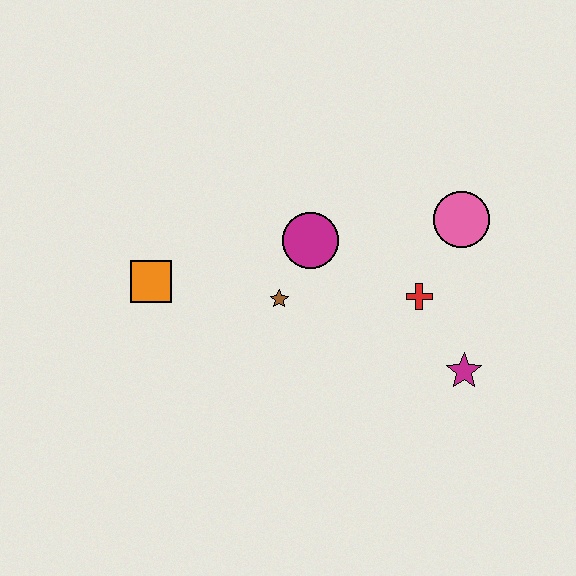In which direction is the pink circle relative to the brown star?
The pink circle is to the right of the brown star.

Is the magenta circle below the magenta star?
No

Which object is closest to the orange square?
The brown star is closest to the orange square.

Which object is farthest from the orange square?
The magenta star is farthest from the orange square.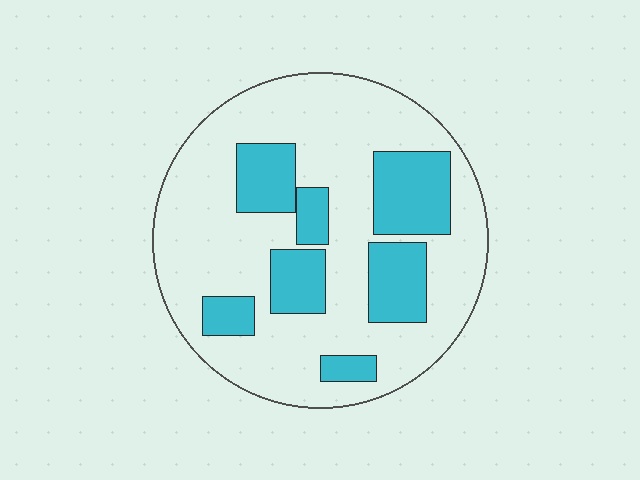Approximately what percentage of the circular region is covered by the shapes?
Approximately 30%.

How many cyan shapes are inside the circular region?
7.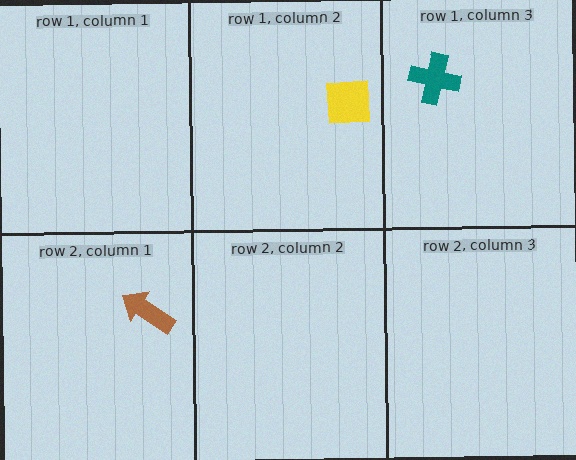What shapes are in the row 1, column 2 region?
The yellow square.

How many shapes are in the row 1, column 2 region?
1.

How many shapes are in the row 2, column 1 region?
1.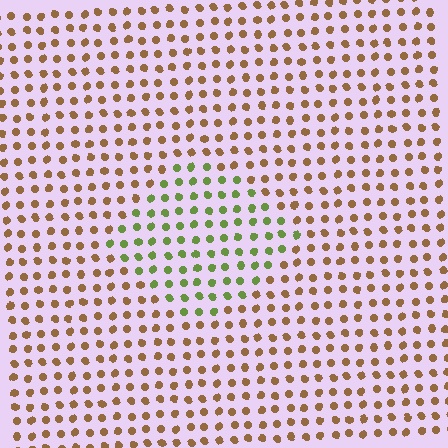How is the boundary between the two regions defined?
The boundary is defined purely by a slight shift in hue (about 63 degrees). Spacing, size, and orientation are identical on both sides.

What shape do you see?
I see a diamond.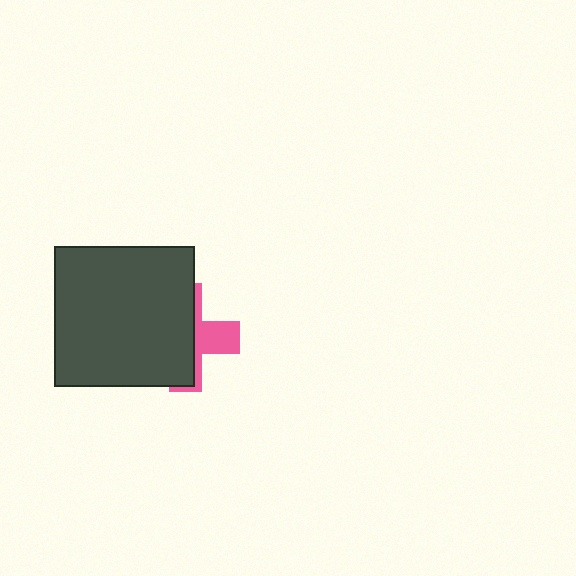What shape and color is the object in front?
The object in front is a dark gray square.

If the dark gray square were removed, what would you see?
You would see the complete pink cross.